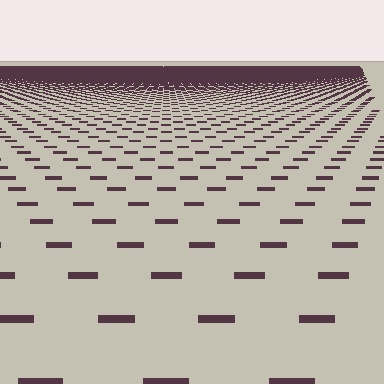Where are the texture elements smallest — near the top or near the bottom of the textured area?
Near the top.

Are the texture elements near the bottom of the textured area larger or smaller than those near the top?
Larger. Near the bottom, elements are closer to the viewer and appear at a bigger on-screen size.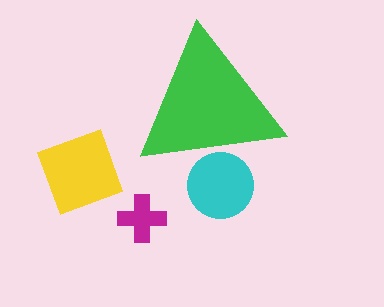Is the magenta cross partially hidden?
No, the magenta cross is fully visible.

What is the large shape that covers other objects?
A green triangle.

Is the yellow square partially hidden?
No, the yellow square is fully visible.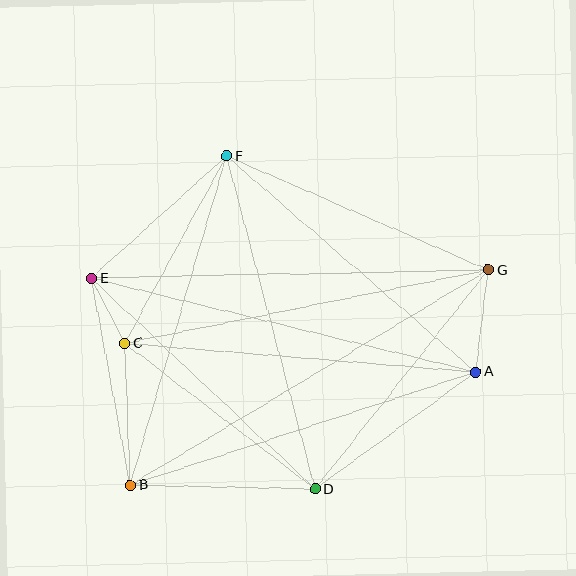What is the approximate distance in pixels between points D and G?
The distance between D and G is approximately 279 pixels.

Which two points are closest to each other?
Points C and E are closest to each other.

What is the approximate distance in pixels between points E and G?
The distance between E and G is approximately 397 pixels.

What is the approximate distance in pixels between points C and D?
The distance between C and D is approximately 240 pixels.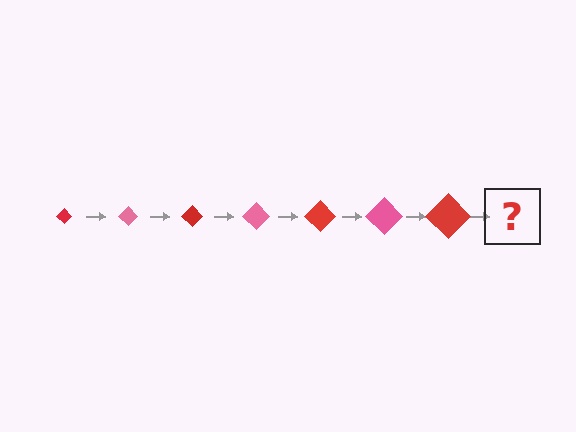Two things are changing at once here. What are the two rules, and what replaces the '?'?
The two rules are that the diamond grows larger each step and the color cycles through red and pink. The '?' should be a pink diamond, larger than the previous one.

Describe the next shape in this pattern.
It should be a pink diamond, larger than the previous one.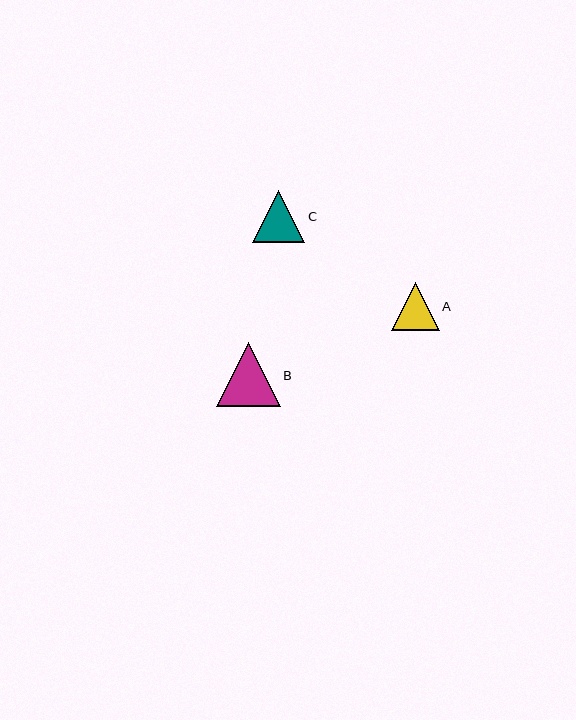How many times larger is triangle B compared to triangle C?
Triangle B is approximately 1.2 times the size of triangle C.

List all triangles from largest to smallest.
From largest to smallest: B, C, A.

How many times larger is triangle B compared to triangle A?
Triangle B is approximately 1.3 times the size of triangle A.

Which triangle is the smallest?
Triangle A is the smallest with a size of approximately 48 pixels.